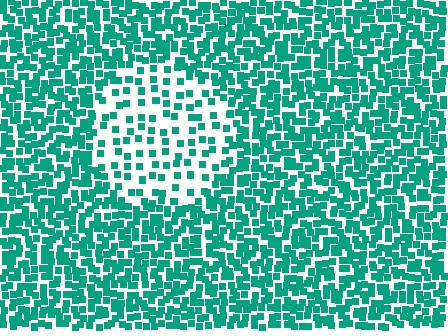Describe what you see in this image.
The image contains small teal elements arranged at two different densities. A circle-shaped region is visible where the elements are less densely packed than the surrounding area.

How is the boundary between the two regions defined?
The boundary is defined by a change in element density (approximately 2.4x ratio). All elements are the same color, size, and shape.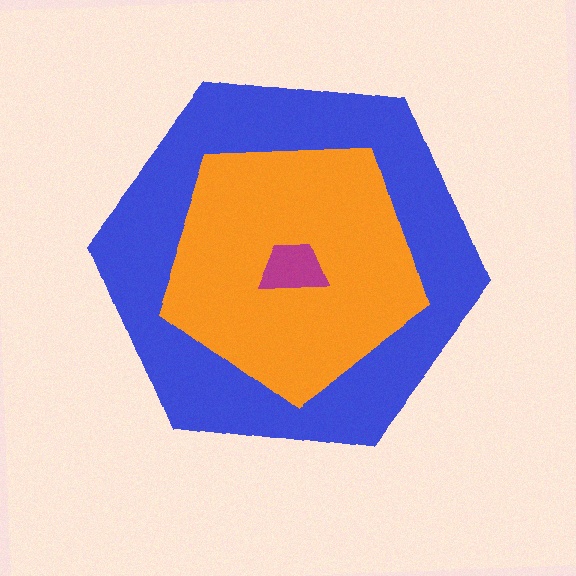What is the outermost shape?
The blue hexagon.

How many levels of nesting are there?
3.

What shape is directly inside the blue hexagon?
The orange pentagon.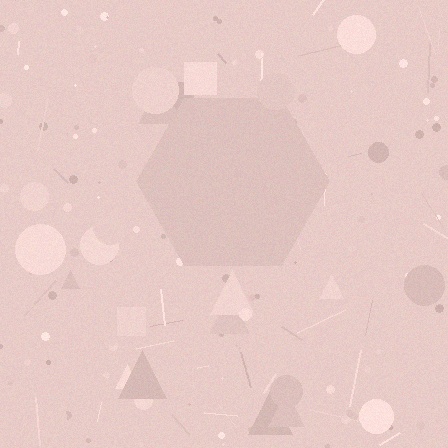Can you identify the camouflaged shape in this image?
The camouflaged shape is a hexagon.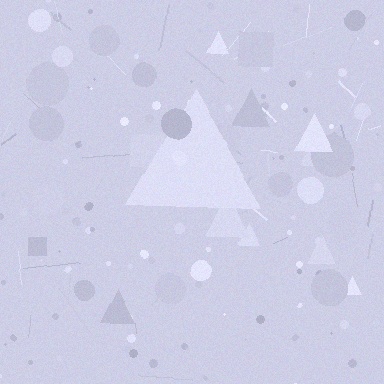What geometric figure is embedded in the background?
A triangle is embedded in the background.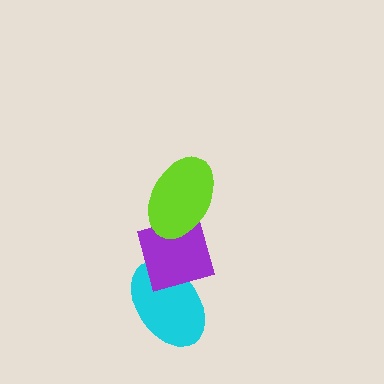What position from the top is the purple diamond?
The purple diamond is 2nd from the top.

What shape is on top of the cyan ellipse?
The purple diamond is on top of the cyan ellipse.